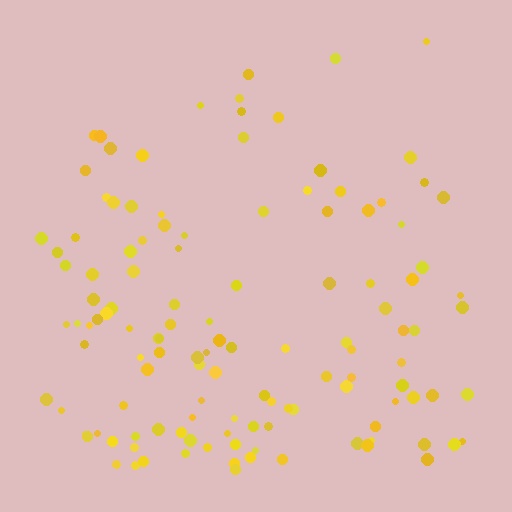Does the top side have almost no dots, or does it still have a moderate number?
Still a moderate number, just noticeably fewer than the bottom.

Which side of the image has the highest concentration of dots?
The bottom.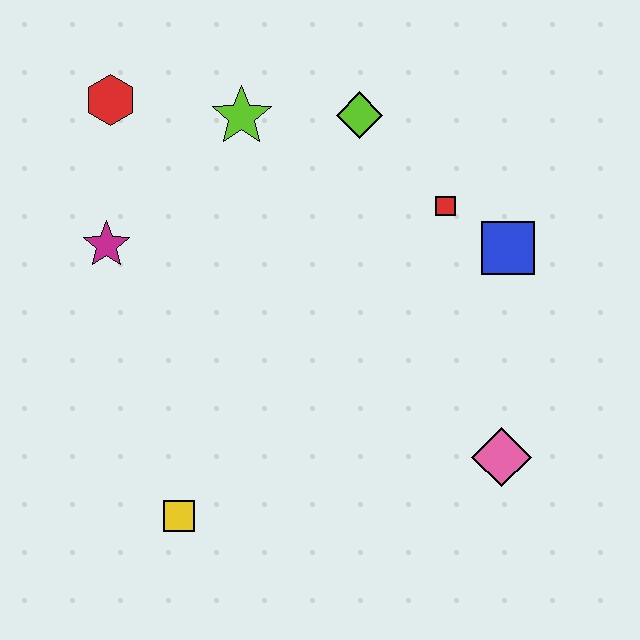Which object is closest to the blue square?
The red square is closest to the blue square.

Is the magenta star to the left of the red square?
Yes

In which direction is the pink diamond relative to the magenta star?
The pink diamond is to the right of the magenta star.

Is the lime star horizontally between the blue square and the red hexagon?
Yes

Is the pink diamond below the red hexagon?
Yes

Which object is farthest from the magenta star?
The pink diamond is farthest from the magenta star.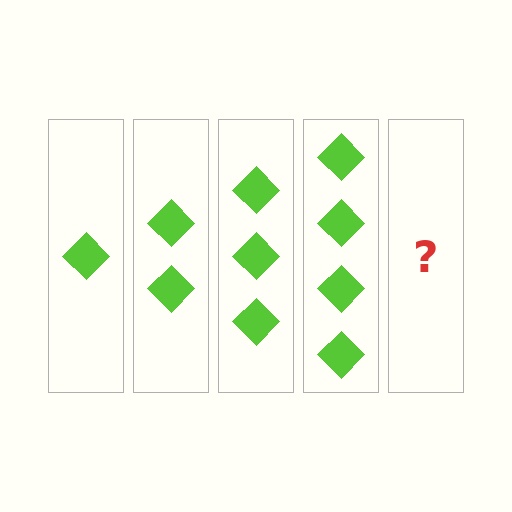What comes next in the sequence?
The next element should be 5 diamonds.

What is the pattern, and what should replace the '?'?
The pattern is that each step adds one more diamond. The '?' should be 5 diamonds.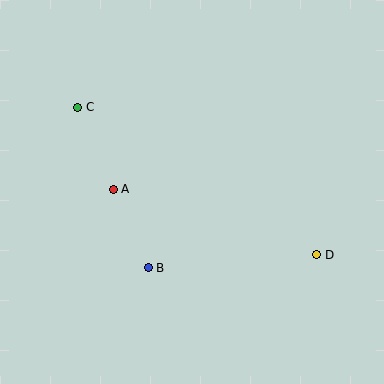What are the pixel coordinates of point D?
Point D is at (317, 255).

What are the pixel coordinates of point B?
Point B is at (148, 268).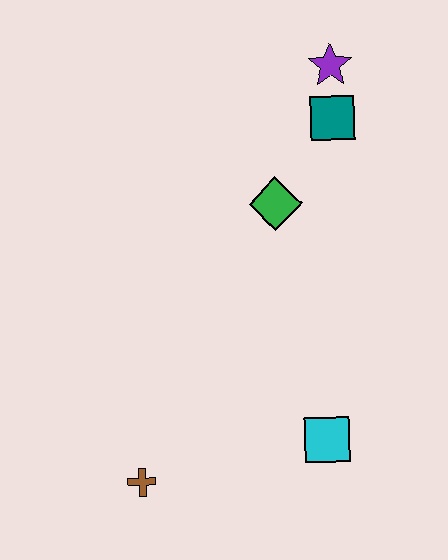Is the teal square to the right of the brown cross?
Yes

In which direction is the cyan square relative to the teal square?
The cyan square is below the teal square.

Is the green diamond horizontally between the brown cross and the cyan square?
Yes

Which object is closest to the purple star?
The teal square is closest to the purple star.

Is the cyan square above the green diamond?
No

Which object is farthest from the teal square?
The brown cross is farthest from the teal square.